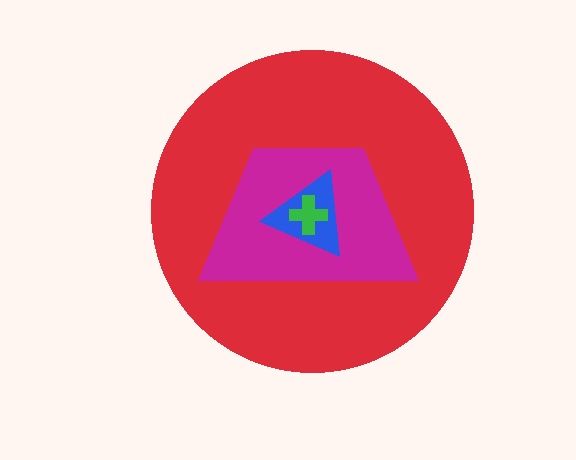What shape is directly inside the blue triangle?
The green cross.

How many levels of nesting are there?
4.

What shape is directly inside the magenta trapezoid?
The blue triangle.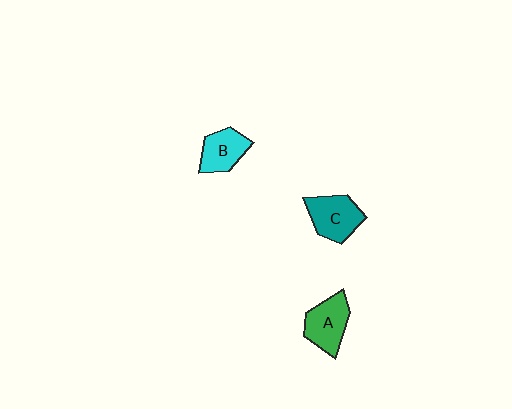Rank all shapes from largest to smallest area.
From largest to smallest: C (teal), A (green), B (cyan).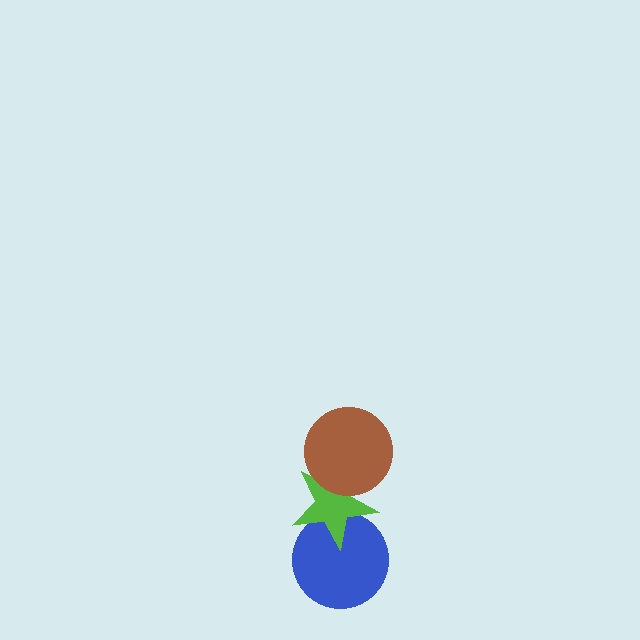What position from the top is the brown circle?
The brown circle is 1st from the top.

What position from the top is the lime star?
The lime star is 2nd from the top.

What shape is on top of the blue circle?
The lime star is on top of the blue circle.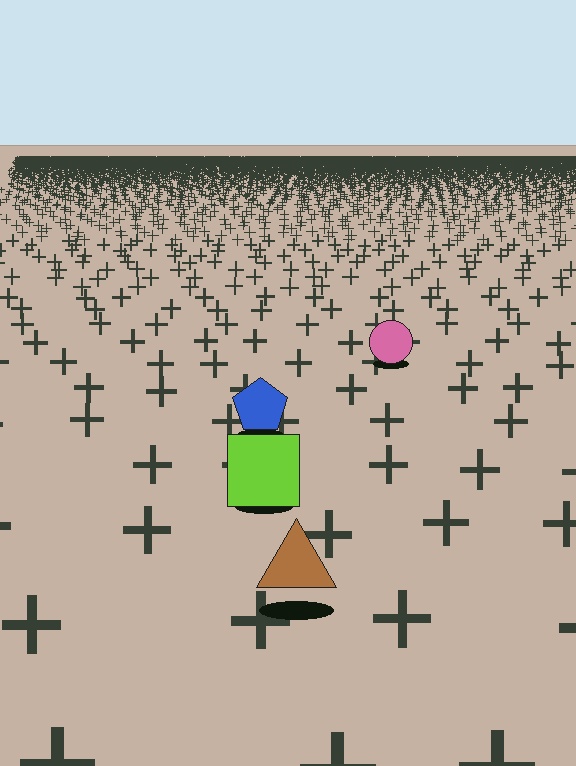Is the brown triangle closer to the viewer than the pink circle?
Yes. The brown triangle is closer — you can tell from the texture gradient: the ground texture is coarser near it.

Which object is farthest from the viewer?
The pink circle is farthest from the viewer. It appears smaller and the ground texture around it is denser.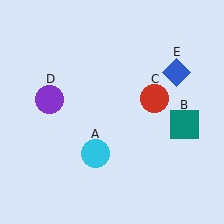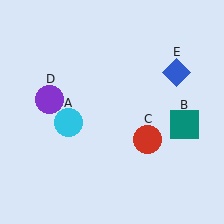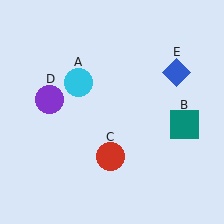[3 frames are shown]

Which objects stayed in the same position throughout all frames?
Teal square (object B) and purple circle (object D) and blue diamond (object E) remained stationary.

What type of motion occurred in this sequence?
The cyan circle (object A), red circle (object C) rotated clockwise around the center of the scene.